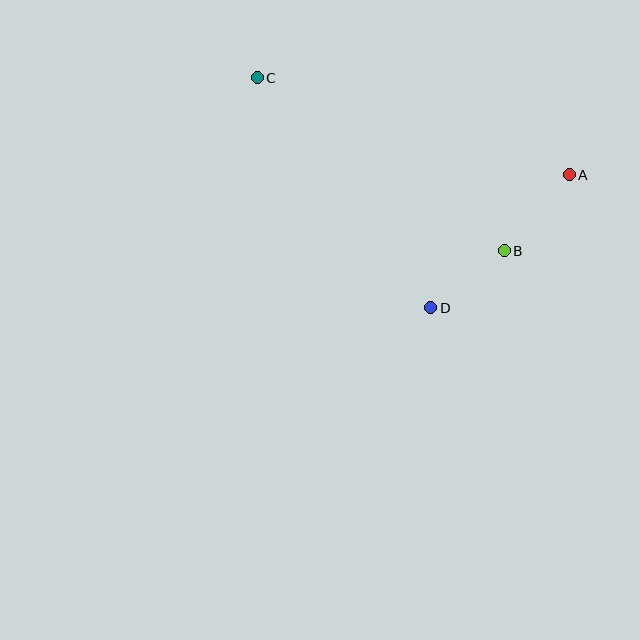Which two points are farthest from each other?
Points A and C are farthest from each other.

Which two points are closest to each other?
Points B and D are closest to each other.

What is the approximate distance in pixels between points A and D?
The distance between A and D is approximately 192 pixels.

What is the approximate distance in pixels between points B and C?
The distance between B and C is approximately 301 pixels.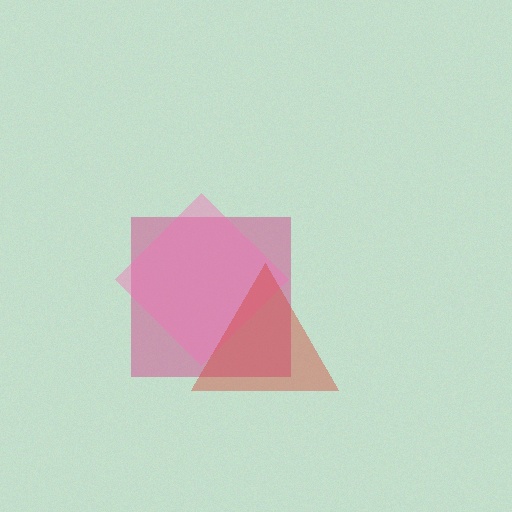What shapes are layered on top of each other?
The layered shapes are: a magenta square, a pink diamond, a red triangle.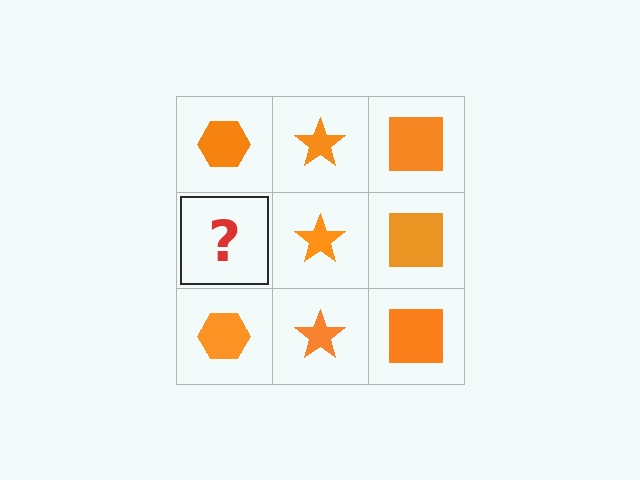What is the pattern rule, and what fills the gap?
The rule is that each column has a consistent shape. The gap should be filled with an orange hexagon.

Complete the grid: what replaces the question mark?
The question mark should be replaced with an orange hexagon.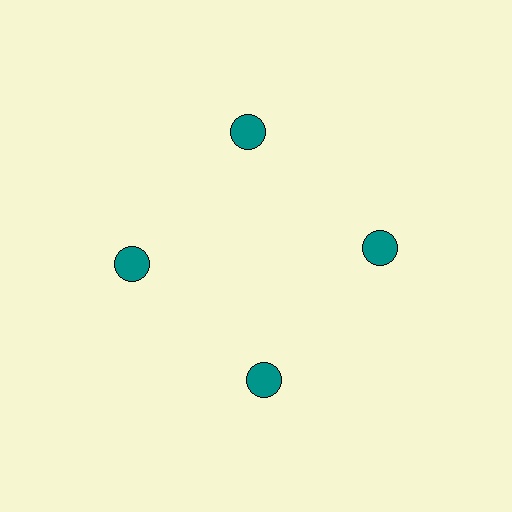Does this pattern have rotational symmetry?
Yes, this pattern has 4-fold rotational symmetry. It looks the same after rotating 90 degrees around the center.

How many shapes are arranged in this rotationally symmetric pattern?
There are 4 shapes, arranged in 4 groups of 1.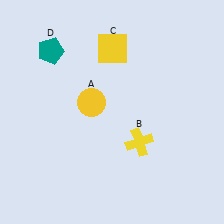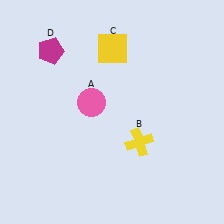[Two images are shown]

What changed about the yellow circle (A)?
In Image 1, A is yellow. In Image 2, it changed to pink.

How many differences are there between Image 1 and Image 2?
There are 2 differences between the two images.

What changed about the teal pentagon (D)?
In Image 1, D is teal. In Image 2, it changed to magenta.